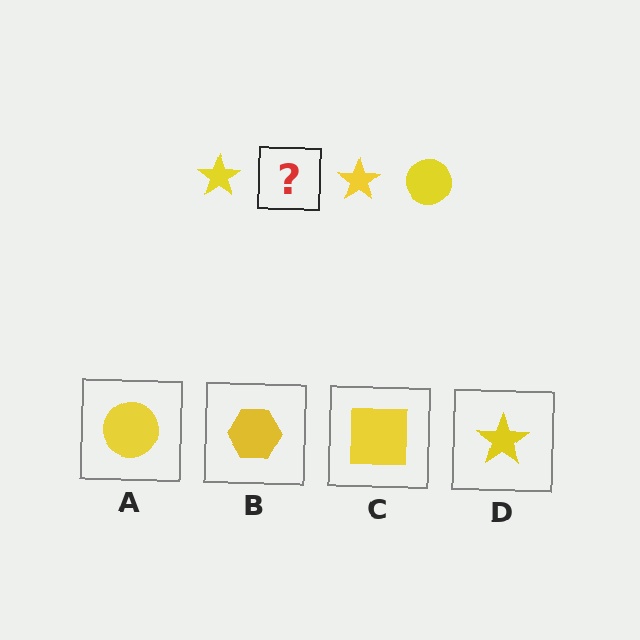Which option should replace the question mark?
Option A.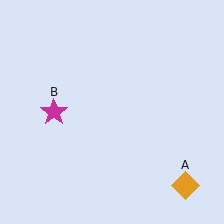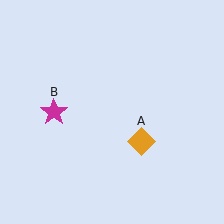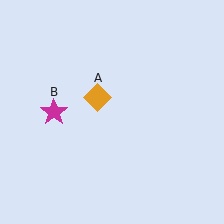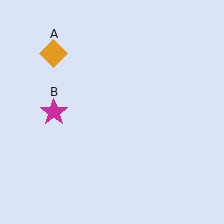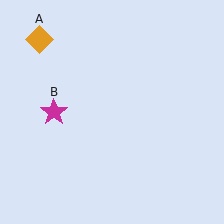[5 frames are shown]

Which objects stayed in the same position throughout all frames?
Magenta star (object B) remained stationary.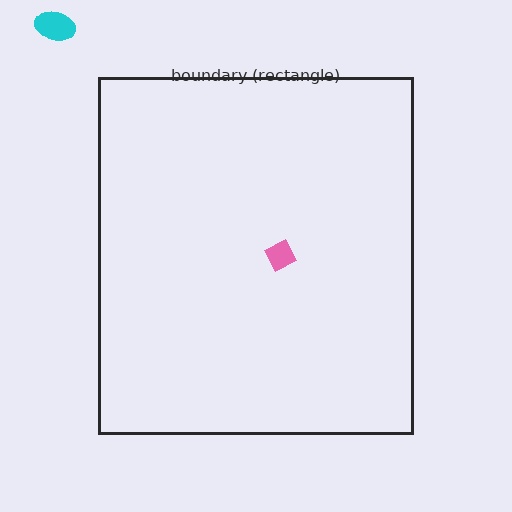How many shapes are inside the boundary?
1 inside, 1 outside.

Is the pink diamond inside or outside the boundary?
Inside.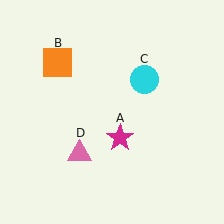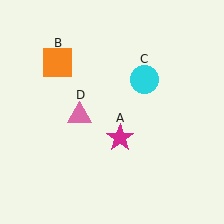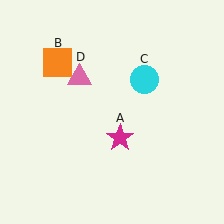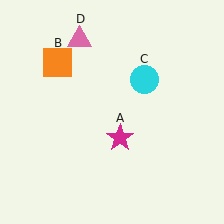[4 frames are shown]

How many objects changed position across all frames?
1 object changed position: pink triangle (object D).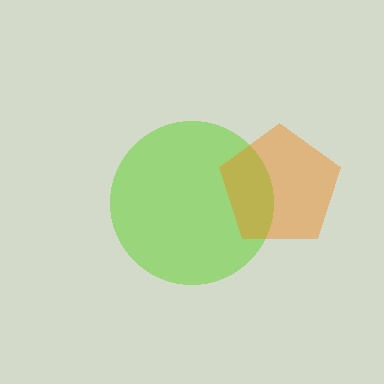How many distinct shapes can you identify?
There are 2 distinct shapes: a lime circle, an orange pentagon.